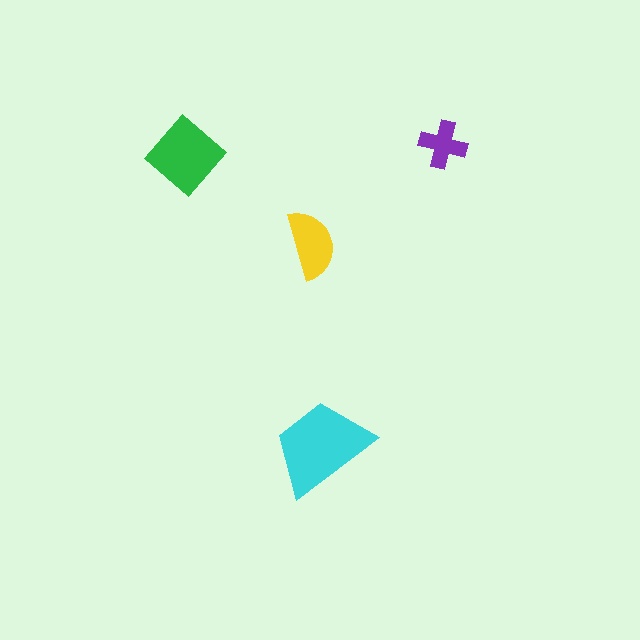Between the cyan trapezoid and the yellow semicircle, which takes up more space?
The cyan trapezoid.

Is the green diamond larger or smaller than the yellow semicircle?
Larger.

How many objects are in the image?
There are 4 objects in the image.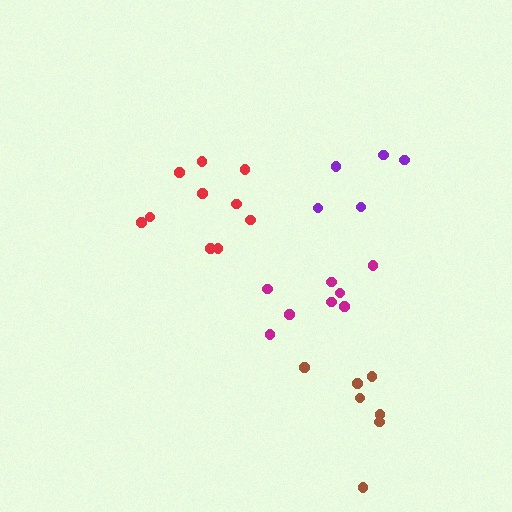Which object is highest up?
The purple cluster is topmost.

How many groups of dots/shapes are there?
There are 4 groups.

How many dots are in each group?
Group 1: 5 dots, Group 2: 8 dots, Group 3: 10 dots, Group 4: 7 dots (30 total).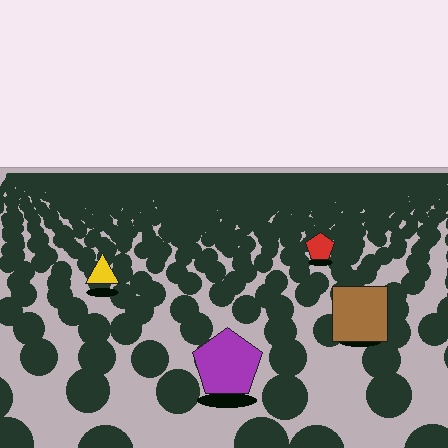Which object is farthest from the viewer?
The red pentagon is farthest from the viewer. It appears smaller and the ground texture around it is denser.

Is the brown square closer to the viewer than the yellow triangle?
Yes. The brown square is closer — you can tell from the texture gradient: the ground texture is coarser near it.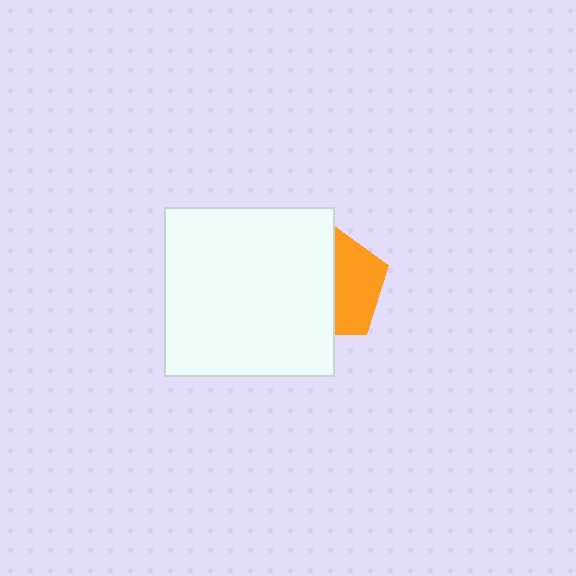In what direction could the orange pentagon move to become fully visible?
The orange pentagon could move right. That would shift it out from behind the white square entirely.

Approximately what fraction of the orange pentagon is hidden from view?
Roughly 56% of the orange pentagon is hidden behind the white square.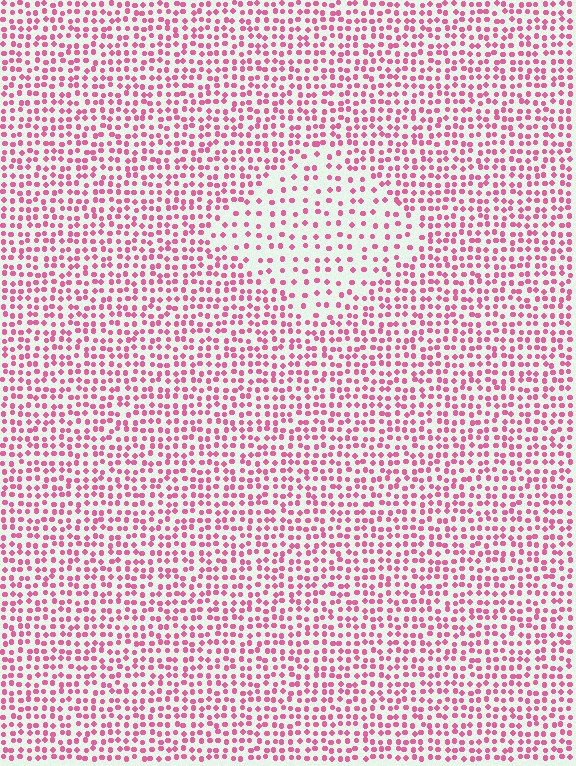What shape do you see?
I see a diamond.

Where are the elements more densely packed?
The elements are more densely packed outside the diamond boundary.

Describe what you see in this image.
The image contains small pink elements arranged at two different densities. A diamond-shaped region is visible where the elements are less densely packed than the surrounding area.